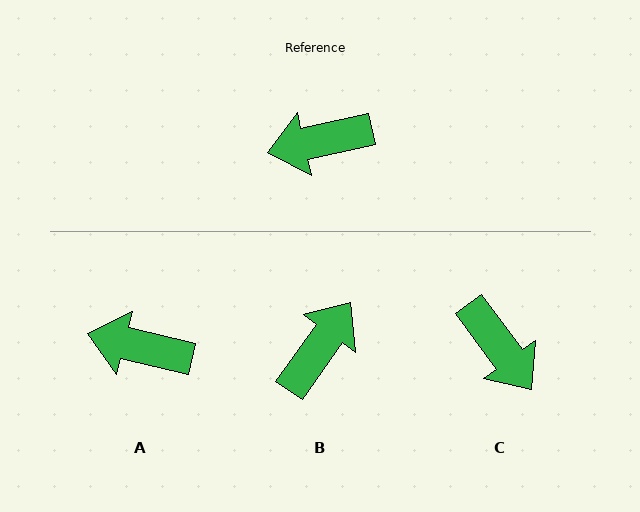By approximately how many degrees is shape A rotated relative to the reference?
Approximately 27 degrees clockwise.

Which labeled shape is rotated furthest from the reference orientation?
B, about 138 degrees away.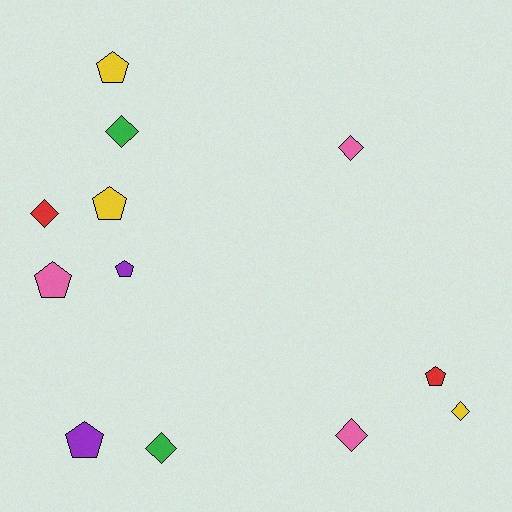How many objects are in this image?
There are 12 objects.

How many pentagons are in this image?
There are 6 pentagons.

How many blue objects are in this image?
There are no blue objects.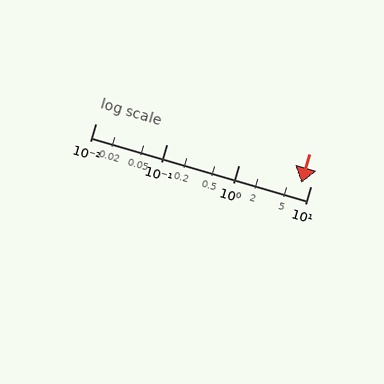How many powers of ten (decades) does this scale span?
The scale spans 3 decades, from 0.01 to 10.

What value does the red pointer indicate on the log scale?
The pointer indicates approximately 7.5.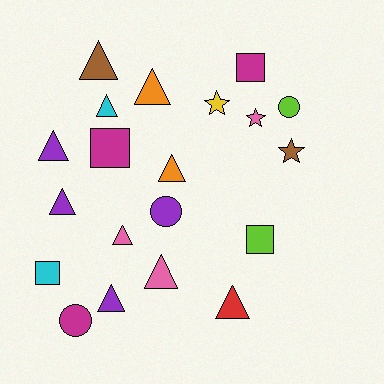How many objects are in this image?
There are 20 objects.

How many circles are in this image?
There are 3 circles.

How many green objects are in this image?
There are no green objects.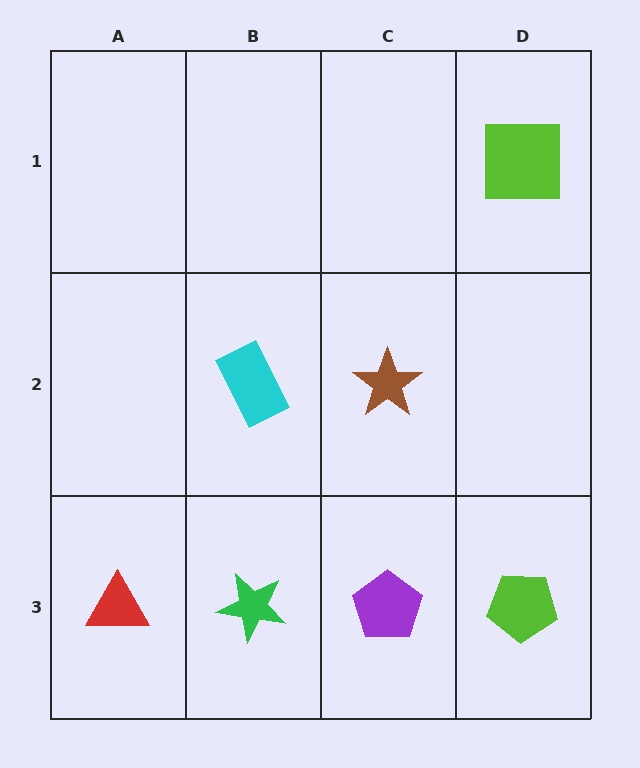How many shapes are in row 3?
4 shapes.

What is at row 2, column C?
A brown star.